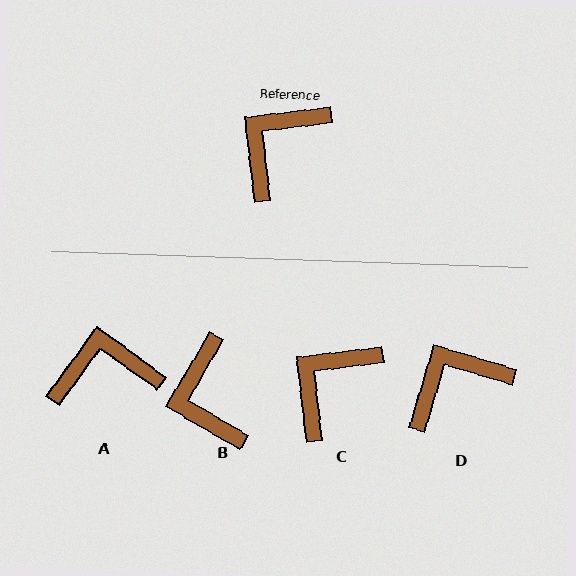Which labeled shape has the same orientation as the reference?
C.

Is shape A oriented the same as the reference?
No, it is off by about 43 degrees.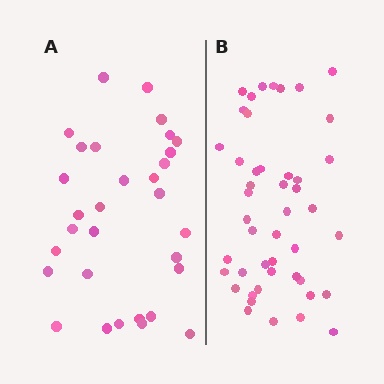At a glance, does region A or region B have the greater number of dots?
Region B (the right region) has more dots.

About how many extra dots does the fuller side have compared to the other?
Region B has approximately 15 more dots than region A.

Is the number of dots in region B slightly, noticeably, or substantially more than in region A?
Region B has substantially more. The ratio is roughly 1.5 to 1.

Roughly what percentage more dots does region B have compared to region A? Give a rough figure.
About 50% more.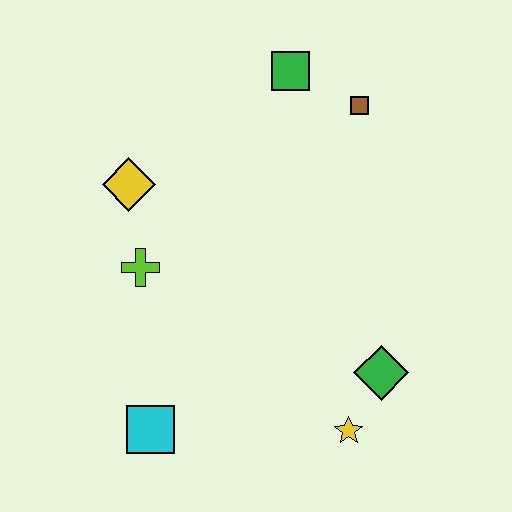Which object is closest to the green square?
The brown square is closest to the green square.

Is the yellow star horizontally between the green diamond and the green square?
Yes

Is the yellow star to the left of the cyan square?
No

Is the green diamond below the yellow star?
No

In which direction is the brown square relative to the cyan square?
The brown square is above the cyan square.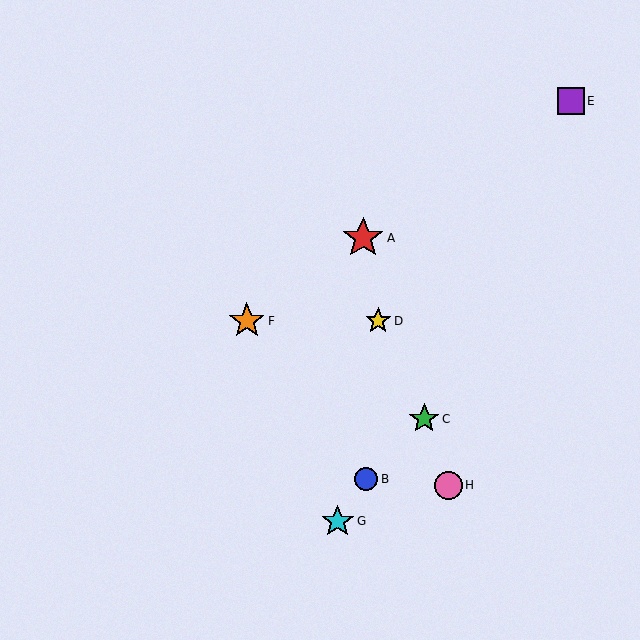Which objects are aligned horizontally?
Objects D, F are aligned horizontally.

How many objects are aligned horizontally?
2 objects (D, F) are aligned horizontally.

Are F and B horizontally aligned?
No, F is at y≈321 and B is at y≈479.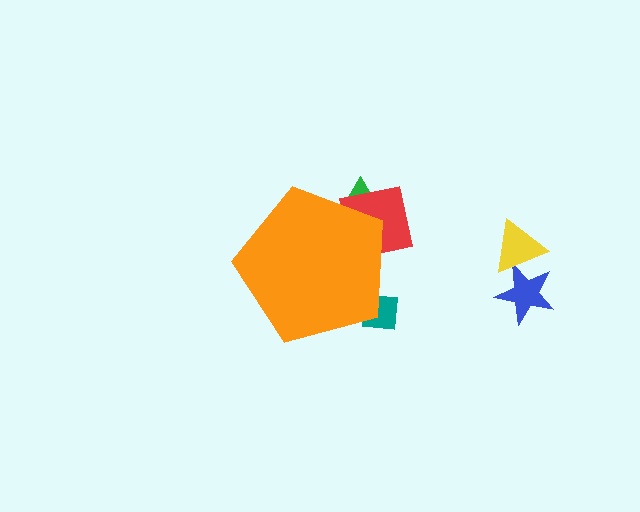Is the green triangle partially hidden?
Yes, the green triangle is partially hidden behind the orange pentagon.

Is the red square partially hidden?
Yes, the red square is partially hidden behind the orange pentagon.